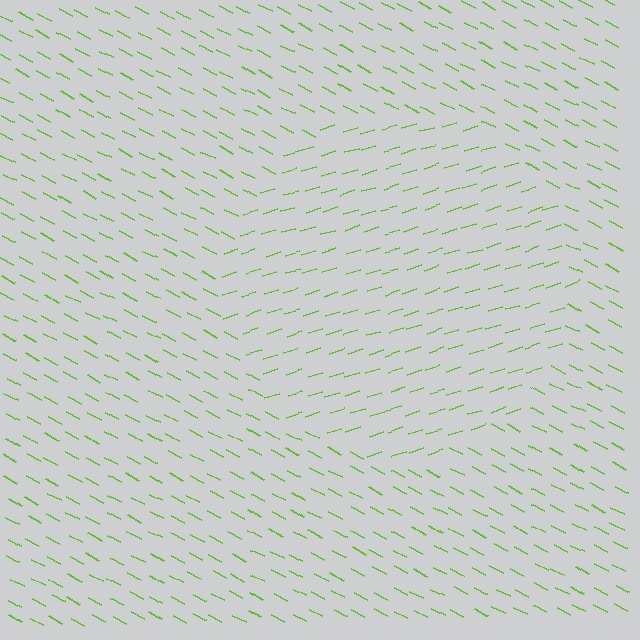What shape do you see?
I see a circle.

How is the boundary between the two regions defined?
The boundary is defined purely by a change in line orientation (approximately 45 degrees difference). All lines are the same color and thickness.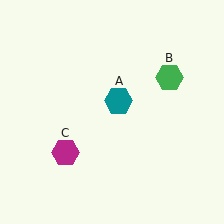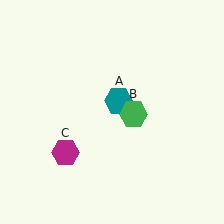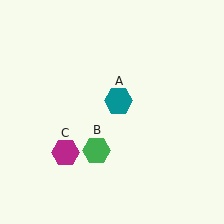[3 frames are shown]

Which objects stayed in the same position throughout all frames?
Teal hexagon (object A) and magenta hexagon (object C) remained stationary.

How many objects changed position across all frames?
1 object changed position: green hexagon (object B).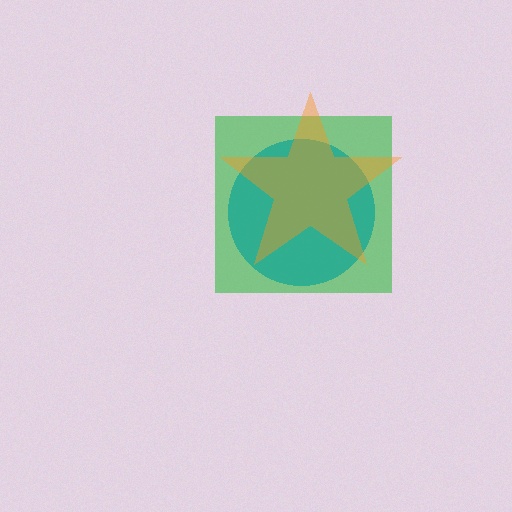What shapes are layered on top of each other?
The layered shapes are: a green square, a teal circle, an orange star.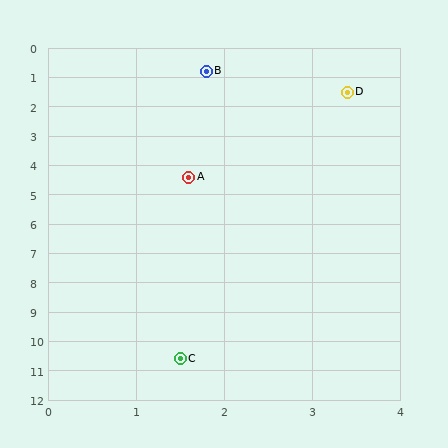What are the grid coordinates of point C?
Point C is at approximately (1.5, 10.6).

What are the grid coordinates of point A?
Point A is at approximately (1.6, 4.4).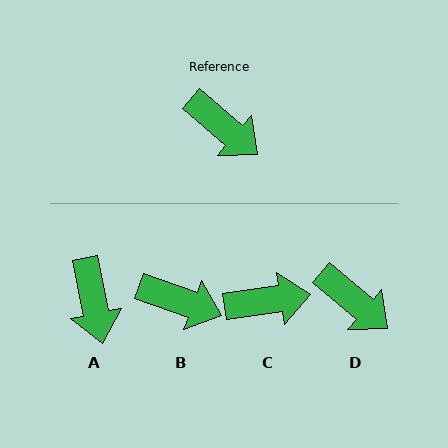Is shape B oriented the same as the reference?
No, it is off by about 21 degrees.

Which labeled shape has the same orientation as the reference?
D.